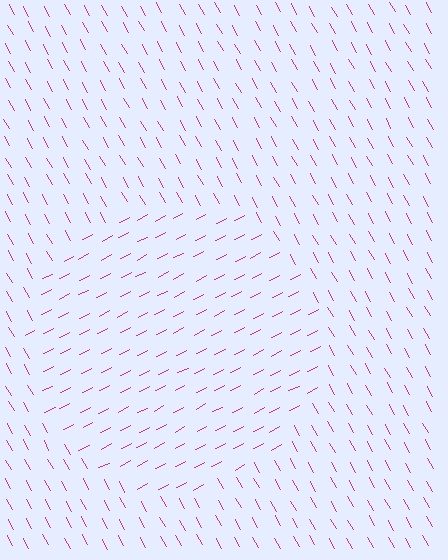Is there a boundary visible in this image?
Yes, there is a texture boundary formed by a change in line orientation.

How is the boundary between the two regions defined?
The boundary is defined purely by a change in line orientation (approximately 88 degrees difference). All lines are the same color and thickness.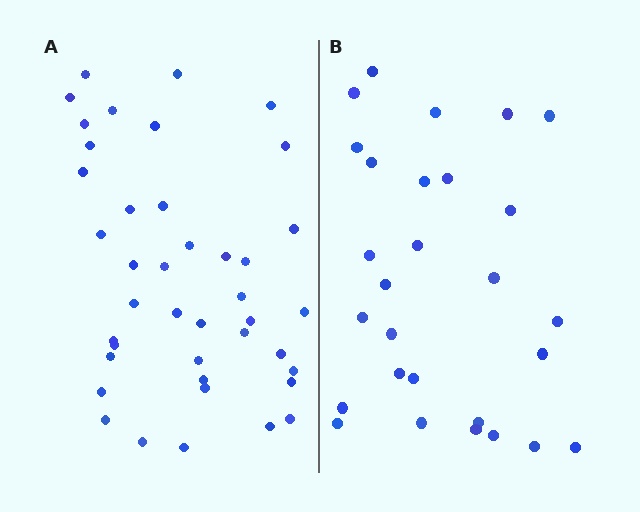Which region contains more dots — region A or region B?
Region A (the left region) has more dots.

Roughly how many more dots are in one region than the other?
Region A has approximately 15 more dots than region B.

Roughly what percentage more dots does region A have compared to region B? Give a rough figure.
About 45% more.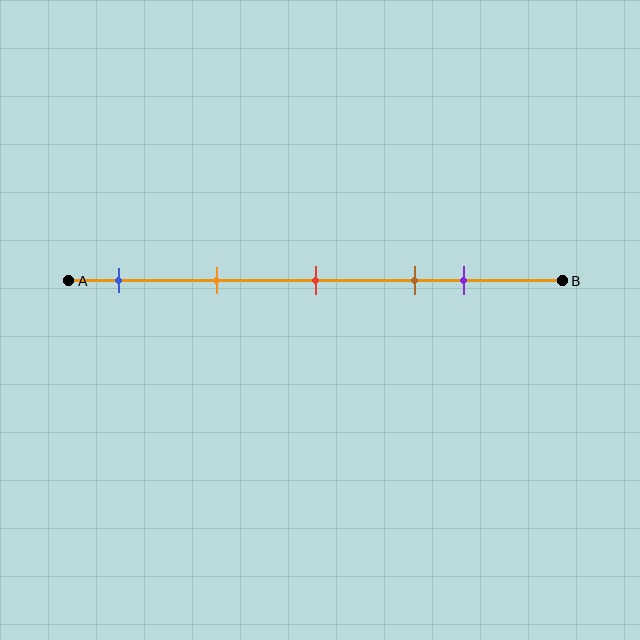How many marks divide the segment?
There are 5 marks dividing the segment.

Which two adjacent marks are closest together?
The brown and purple marks are the closest adjacent pair.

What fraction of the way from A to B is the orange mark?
The orange mark is approximately 30% (0.3) of the way from A to B.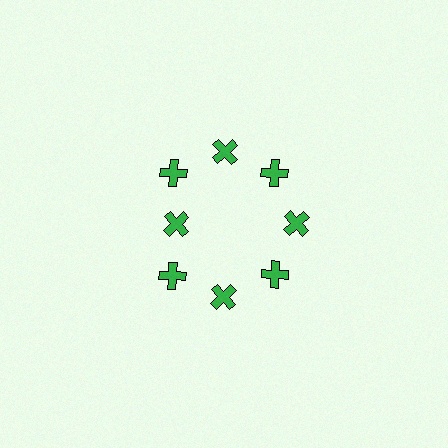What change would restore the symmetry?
The symmetry would be restored by moving it outward, back onto the ring so that all 8 crosses sit at equal angles and equal distance from the center.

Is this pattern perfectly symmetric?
No. The 8 green crosses are arranged in a ring, but one element near the 9 o'clock position is pulled inward toward the center, breaking the 8-fold rotational symmetry.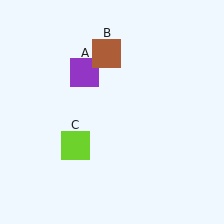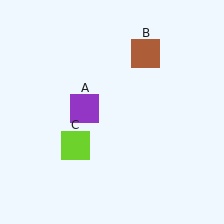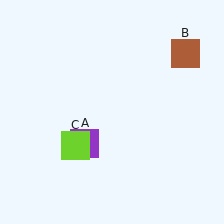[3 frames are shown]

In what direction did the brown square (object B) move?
The brown square (object B) moved right.